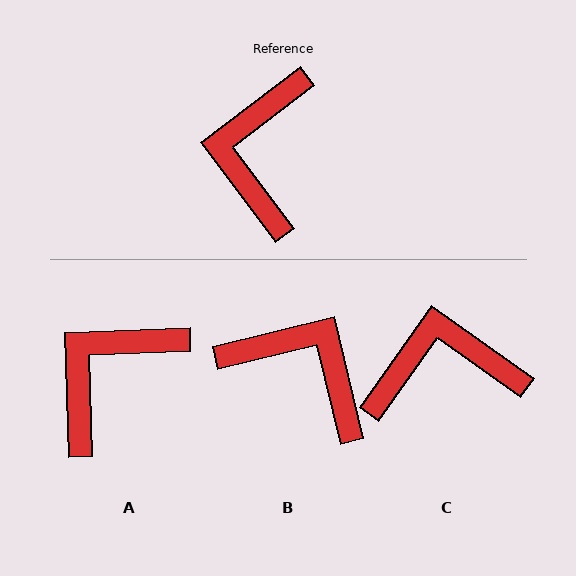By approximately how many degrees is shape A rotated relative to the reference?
Approximately 35 degrees clockwise.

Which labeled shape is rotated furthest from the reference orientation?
B, about 113 degrees away.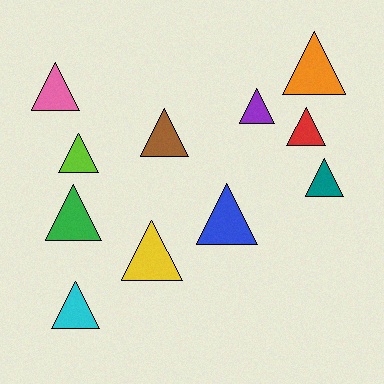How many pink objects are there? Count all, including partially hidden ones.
There is 1 pink object.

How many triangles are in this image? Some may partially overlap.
There are 11 triangles.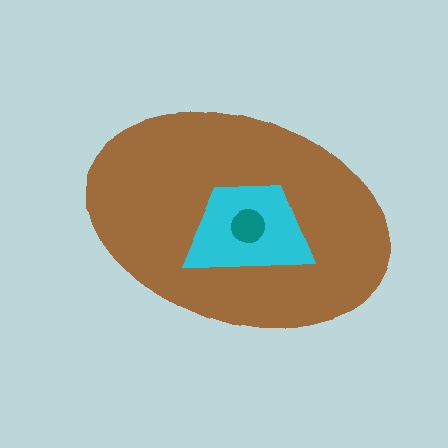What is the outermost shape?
The brown ellipse.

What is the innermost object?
The teal circle.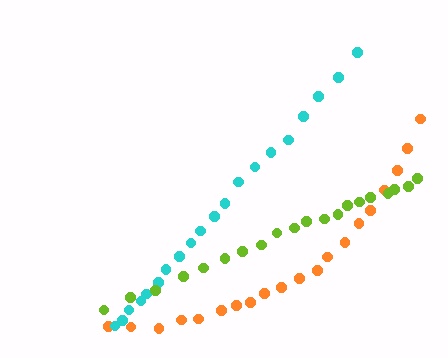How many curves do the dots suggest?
There are 3 distinct paths.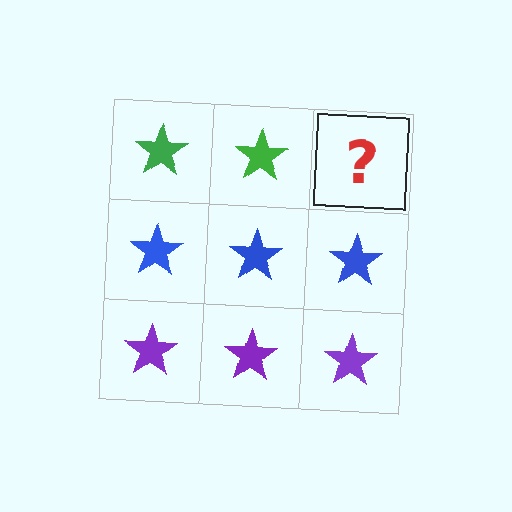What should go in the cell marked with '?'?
The missing cell should contain a green star.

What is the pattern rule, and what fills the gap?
The rule is that each row has a consistent color. The gap should be filled with a green star.